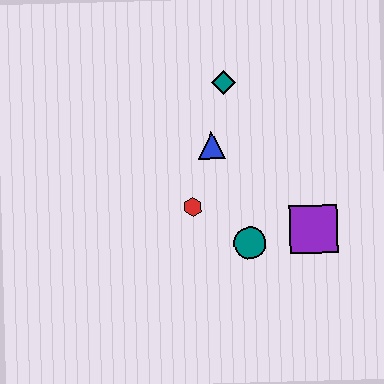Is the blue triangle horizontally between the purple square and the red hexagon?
Yes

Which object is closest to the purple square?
The teal circle is closest to the purple square.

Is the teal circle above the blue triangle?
No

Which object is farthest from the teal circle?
The teal diamond is farthest from the teal circle.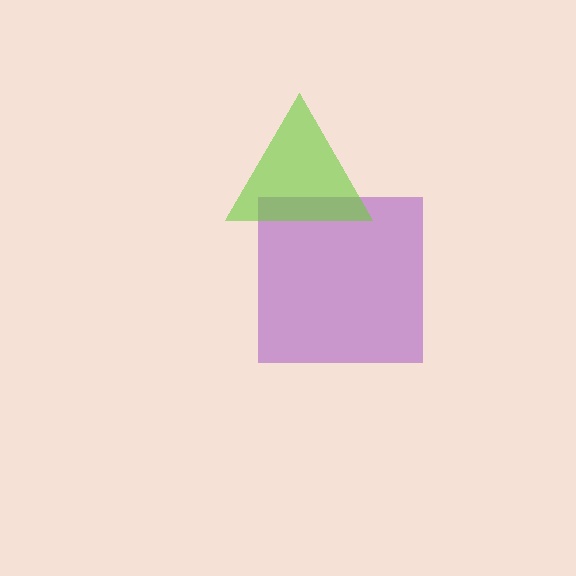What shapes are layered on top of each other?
The layered shapes are: a purple square, a lime triangle.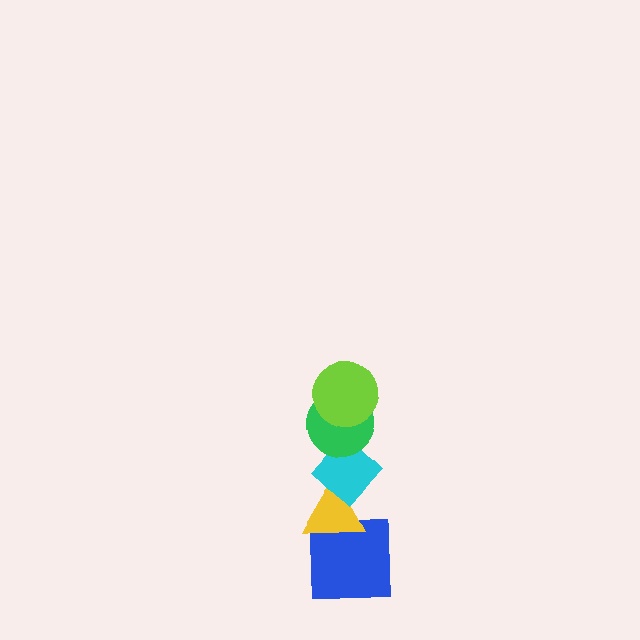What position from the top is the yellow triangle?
The yellow triangle is 4th from the top.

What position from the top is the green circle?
The green circle is 2nd from the top.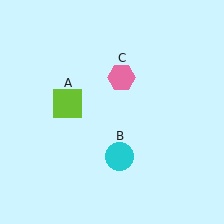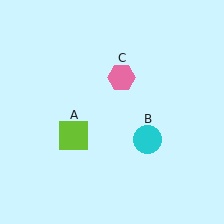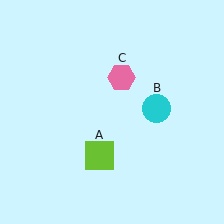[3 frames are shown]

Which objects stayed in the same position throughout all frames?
Pink hexagon (object C) remained stationary.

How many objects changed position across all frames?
2 objects changed position: lime square (object A), cyan circle (object B).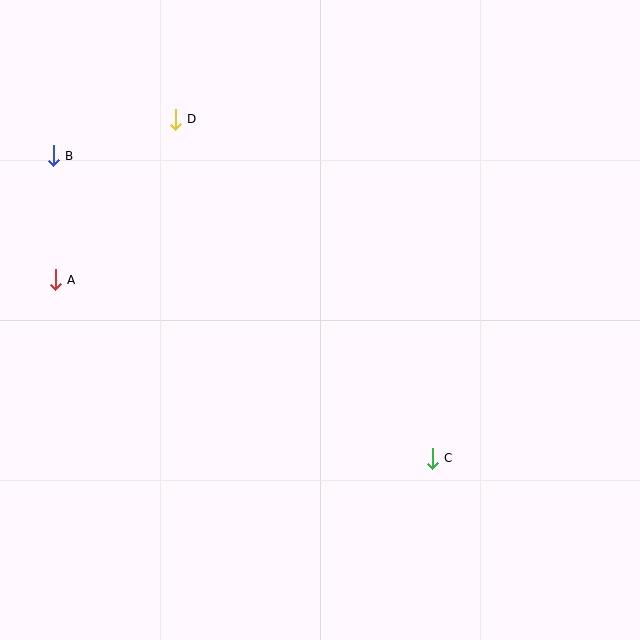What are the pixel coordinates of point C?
Point C is at (432, 458).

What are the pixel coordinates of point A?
Point A is at (55, 280).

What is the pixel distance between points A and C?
The distance between A and C is 417 pixels.